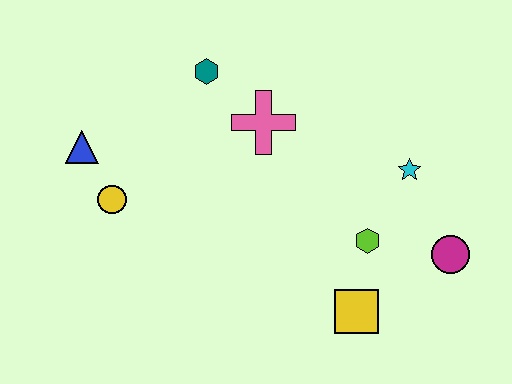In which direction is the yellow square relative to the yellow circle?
The yellow square is to the right of the yellow circle.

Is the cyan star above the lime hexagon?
Yes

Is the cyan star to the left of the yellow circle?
No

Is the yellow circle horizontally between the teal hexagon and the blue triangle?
Yes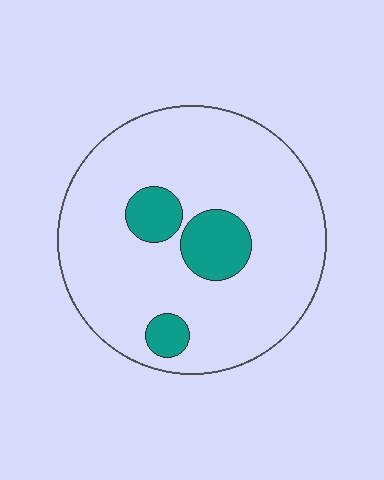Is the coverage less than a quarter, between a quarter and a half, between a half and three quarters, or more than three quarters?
Less than a quarter.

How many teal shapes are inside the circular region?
3.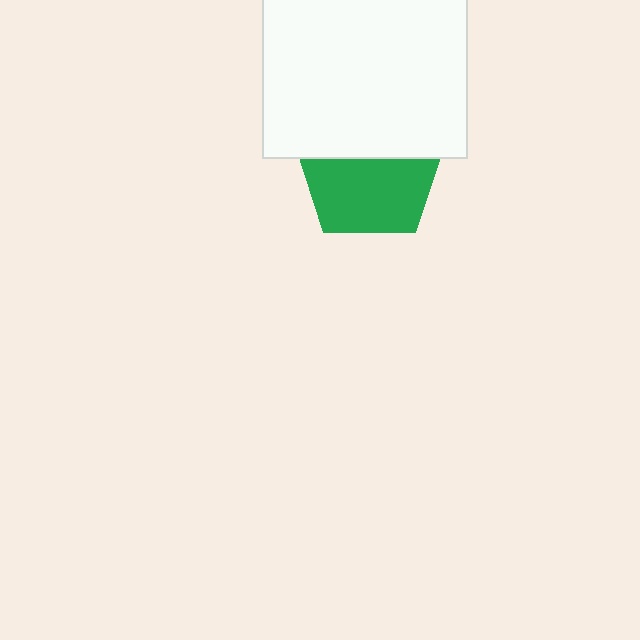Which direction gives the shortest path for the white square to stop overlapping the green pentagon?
Moving up gives the shortest separation.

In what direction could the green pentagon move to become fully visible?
The green pentagon could move down. That would shift it out from behind the white square entirely.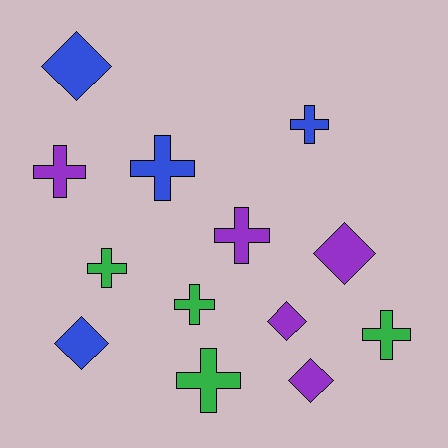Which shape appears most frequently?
Cross, with 8 objects.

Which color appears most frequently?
Purple, with 5 objects.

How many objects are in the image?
There are 13 objects.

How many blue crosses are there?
There are 2 blue crosses.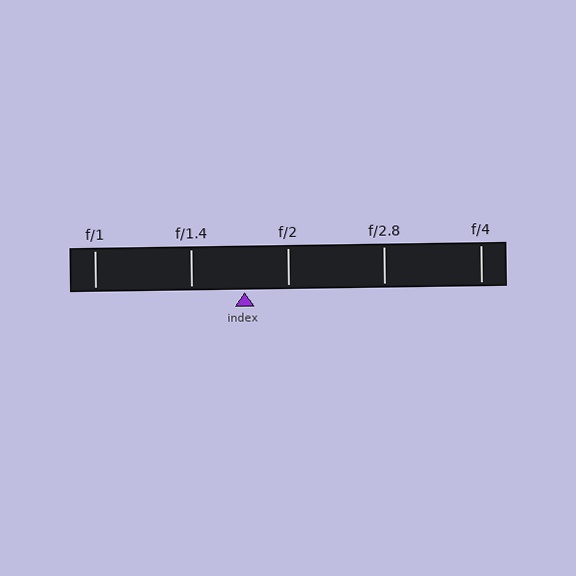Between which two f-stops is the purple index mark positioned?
The index mark is between f/1.4 and f/2.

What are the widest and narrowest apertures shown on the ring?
The widest aperture shown is f/1 and the narrowest is f/4.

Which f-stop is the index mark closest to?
The index mark is closest to f/2.